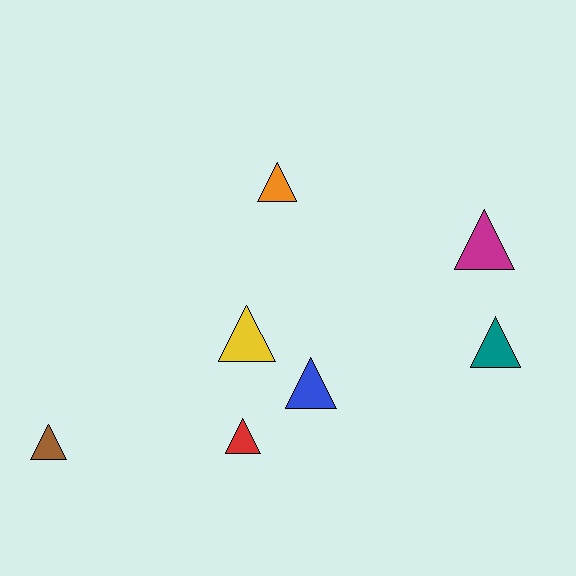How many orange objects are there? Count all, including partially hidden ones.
There is 1 orange object.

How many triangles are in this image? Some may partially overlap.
There are 7 triangles.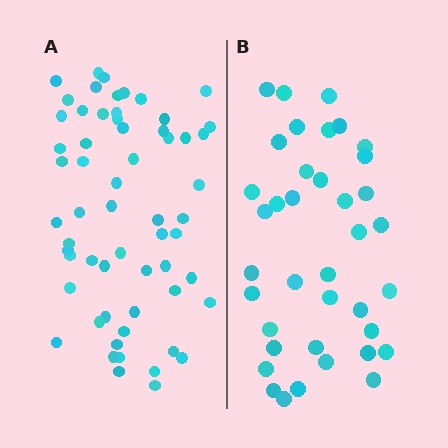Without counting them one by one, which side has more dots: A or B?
Region A (the left region) has more dots.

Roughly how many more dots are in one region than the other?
Region A has approximately 20 more dots than region B.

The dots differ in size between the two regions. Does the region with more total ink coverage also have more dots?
No. Region B has more total ink coverage because its dots are larger, but region A actually contains more individual dots. Total area can be misleading — the number of items is what matters here.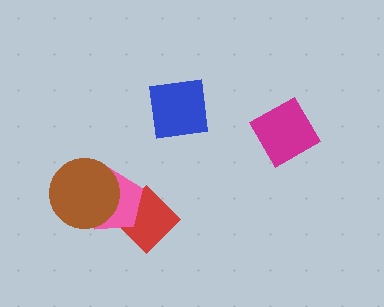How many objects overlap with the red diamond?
1 object overlaps with the red diamond.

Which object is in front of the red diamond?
The pink pentagon is in front of the red diamond.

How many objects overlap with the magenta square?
0 objects overlap with the magenta square.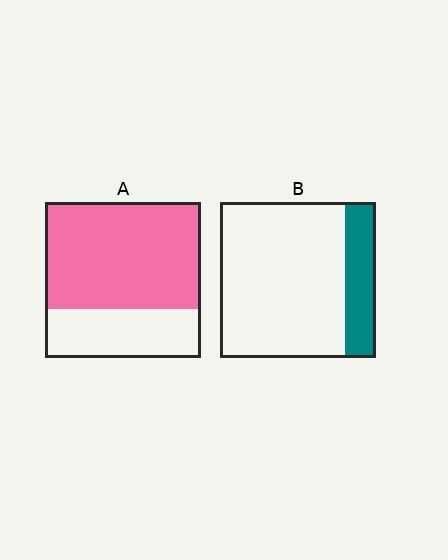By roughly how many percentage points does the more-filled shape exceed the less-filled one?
By roughly 50 percentage points (A over B).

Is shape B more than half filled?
No.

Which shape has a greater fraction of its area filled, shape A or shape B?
Shape A.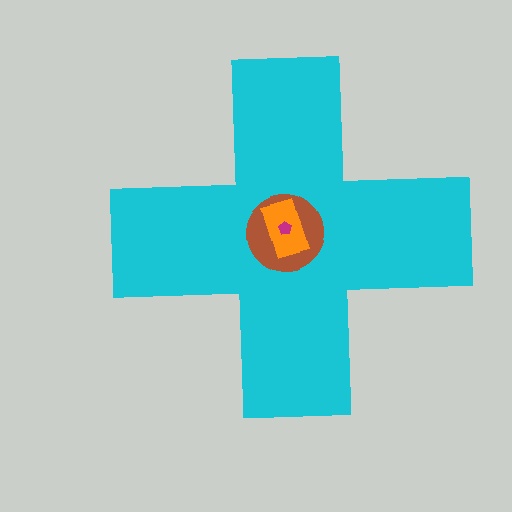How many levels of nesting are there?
4.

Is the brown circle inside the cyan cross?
Yes.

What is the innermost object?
The magenta pentagon.